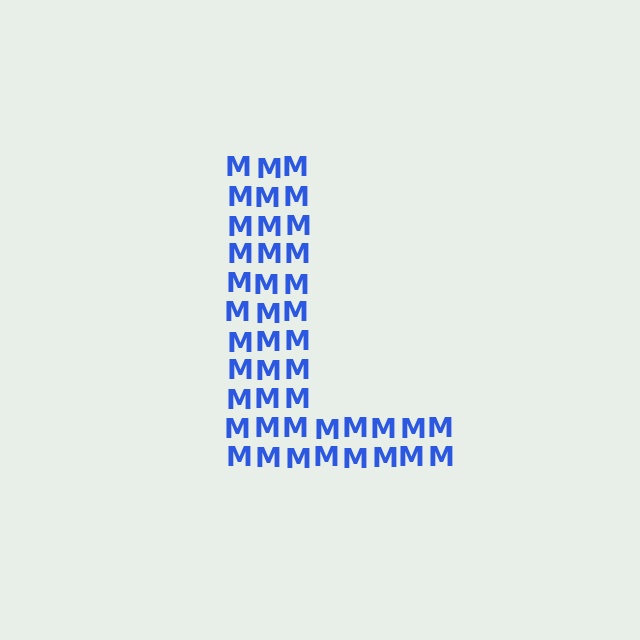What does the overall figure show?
The overall figure shows the letter L.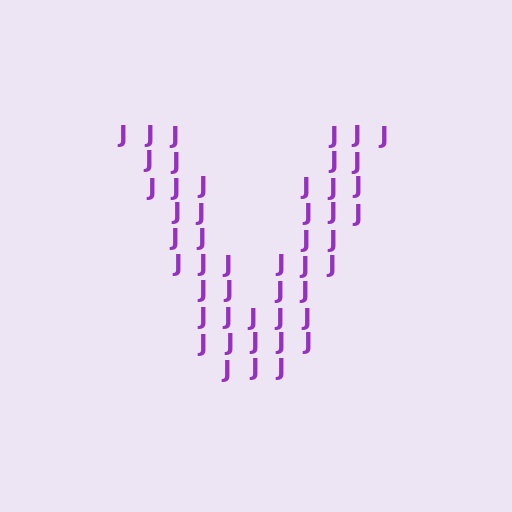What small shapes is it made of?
It is made of small letter J's.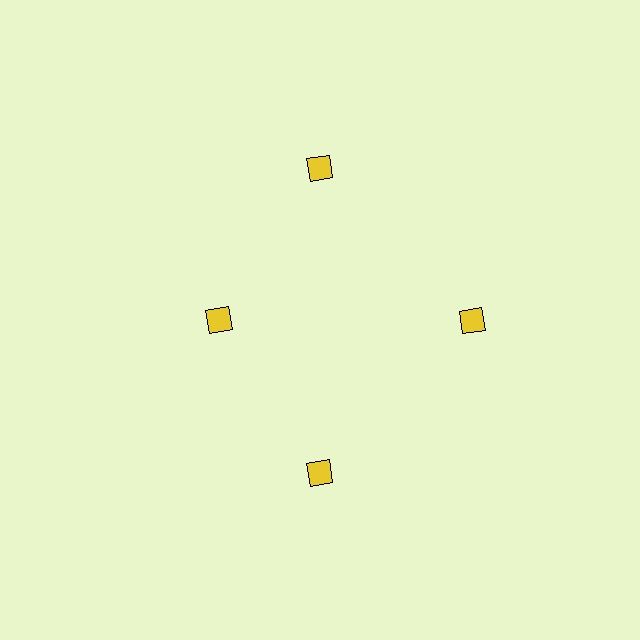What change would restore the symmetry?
The symmetry would be restored by moving it outward, back onto the ring so that all 4 diamonds sit at equal angles and equal distance from the center.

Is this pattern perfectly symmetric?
No. The 4 yellow diamonds are arranged in a ring, but one element near the 9 o'clock position is pulled inward toward the center, breaking the 4-fold rotational symmetry.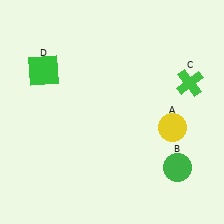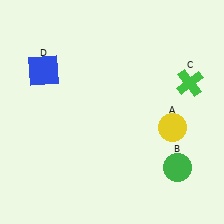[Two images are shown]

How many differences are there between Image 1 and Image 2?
There is 1 difference between the two images.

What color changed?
The square (D) changed from green in Image 1 to blue in Image 2.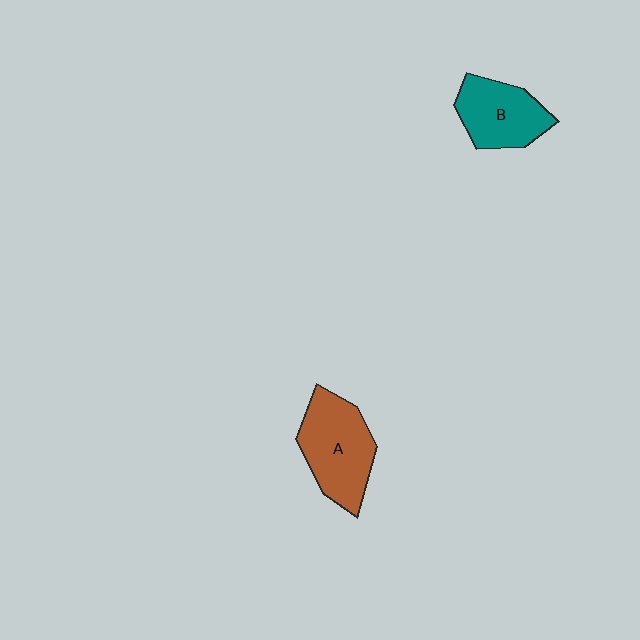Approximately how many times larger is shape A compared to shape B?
Approximately 1.2 times.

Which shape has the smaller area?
Shape B (teal).